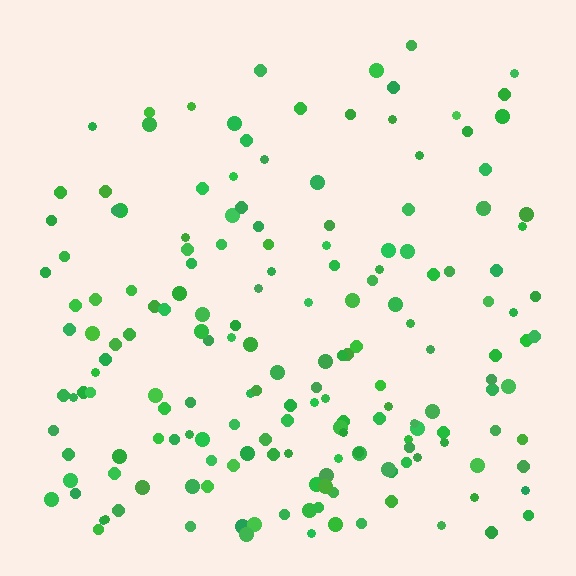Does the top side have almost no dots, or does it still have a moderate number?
Still a moderate number, just noticeably fewer than the bottom.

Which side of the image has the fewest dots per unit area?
The top.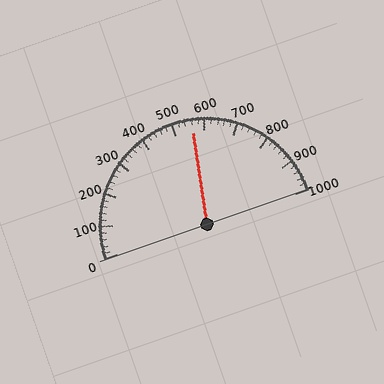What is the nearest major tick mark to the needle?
The nearest major tick mark is 600.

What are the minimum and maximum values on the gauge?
The gauge ranges from 0 to 1000.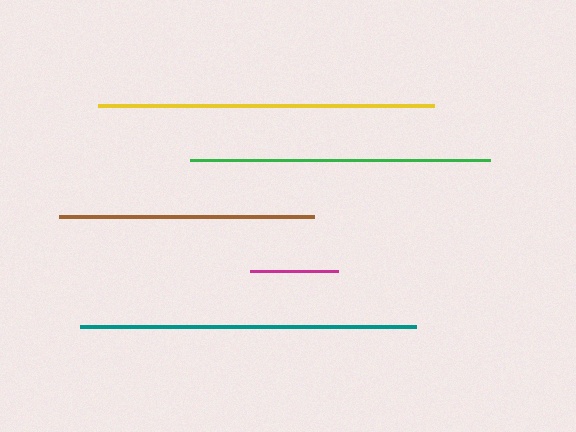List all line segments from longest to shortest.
From longest to shortest: yellow, teal, green, brown, magenta.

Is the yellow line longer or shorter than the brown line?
The yellow line is longer than the brown line.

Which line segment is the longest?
The yellow line is the longest at approximately 336 pixels.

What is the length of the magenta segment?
The magenta segment is approximately 87 pixels long.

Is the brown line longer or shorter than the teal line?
The teal line is longer than the brown line.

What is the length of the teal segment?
The teal segment is approximately 336 pixels long.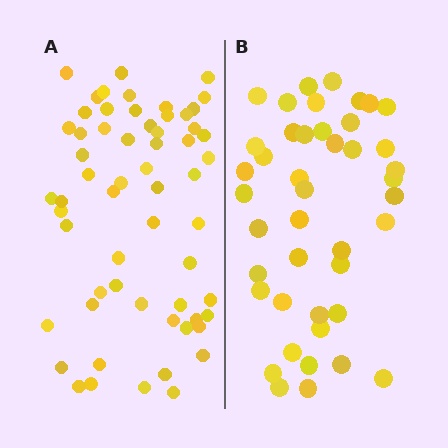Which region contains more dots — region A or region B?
Region A (the left region) has more dots.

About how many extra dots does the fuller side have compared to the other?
Region A has approximately 15 more dots than region B.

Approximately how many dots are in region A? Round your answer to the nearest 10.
About 60 dots.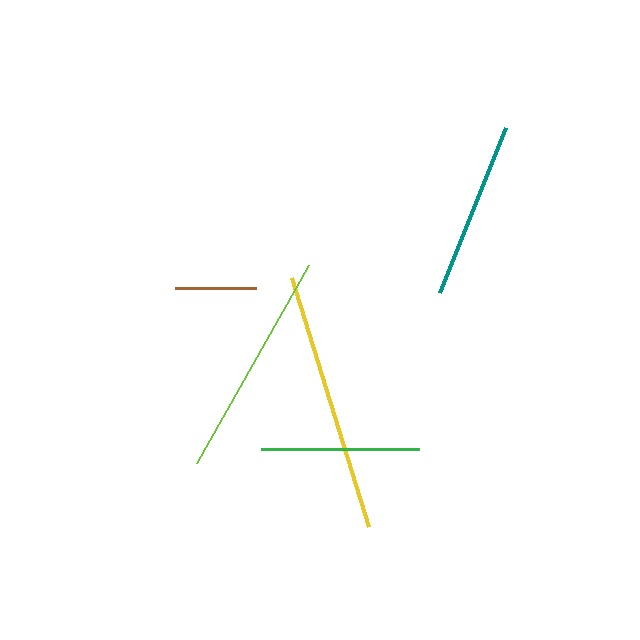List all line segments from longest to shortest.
From longest to shortest: yellow, lime, teal, green, brown.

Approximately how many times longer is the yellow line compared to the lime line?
The yellow line is approximately 1.1 times the length of the lime line.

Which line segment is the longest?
The yellow line is the longest at approximately 261 pixels.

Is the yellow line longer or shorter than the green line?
The yellow line is longer than the green line.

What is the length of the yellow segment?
The yellow segment is approximately 261 pixels long.